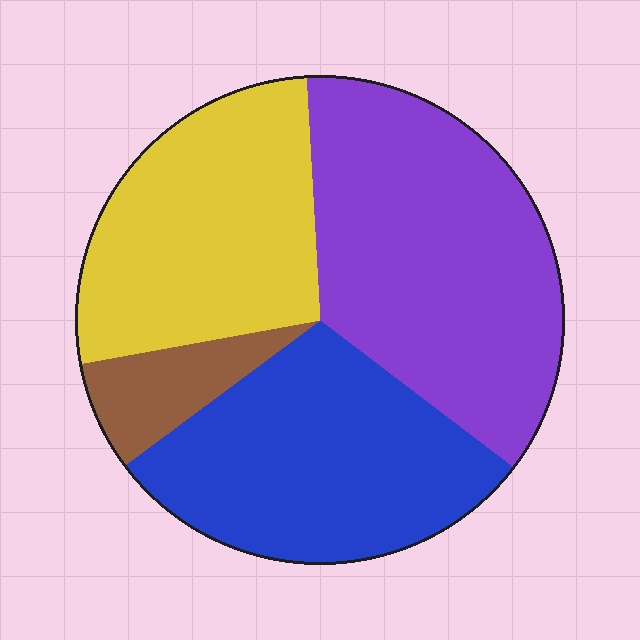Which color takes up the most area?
Purple, at roughly 35%.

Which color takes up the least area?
Brown, at roughly 5%.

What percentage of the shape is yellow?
Yellow covers around 25% of the shape.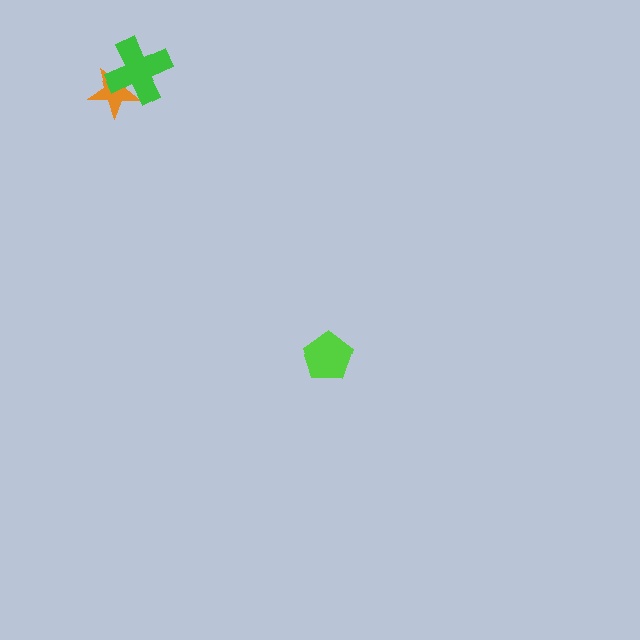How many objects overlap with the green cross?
1 object overlaps with the green cross.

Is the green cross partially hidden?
No, no other shape covers it.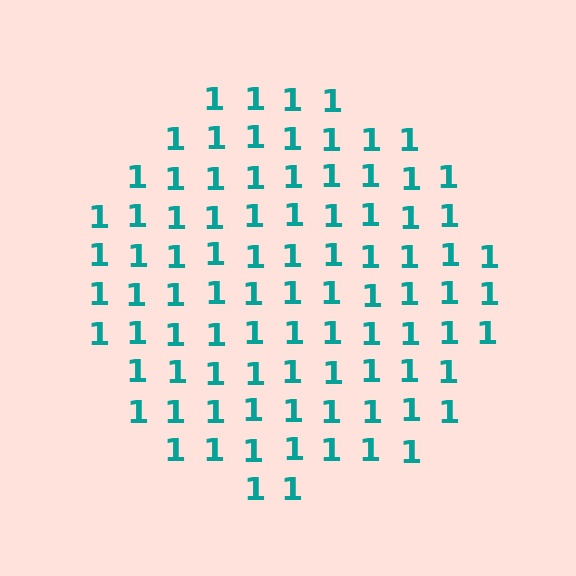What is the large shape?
The large shape is a circle.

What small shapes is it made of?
It is made of small digit 1's.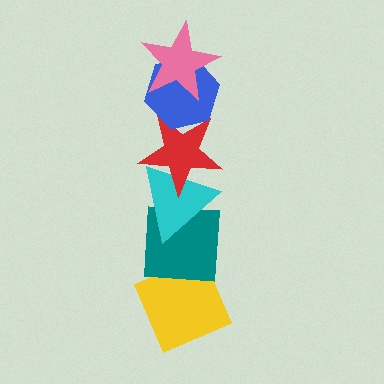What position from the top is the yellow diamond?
The yellow diamond is 6th from the top.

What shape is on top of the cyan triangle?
The red star is on top of the cyan triangle.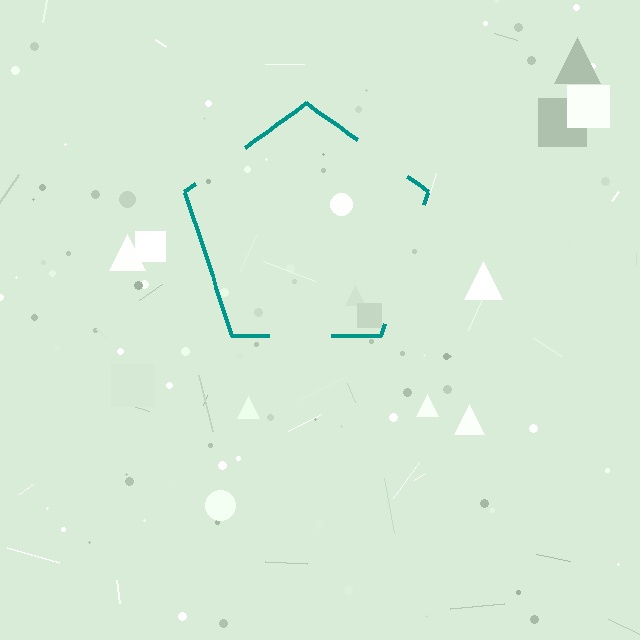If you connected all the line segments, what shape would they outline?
They would outline a pentagon.